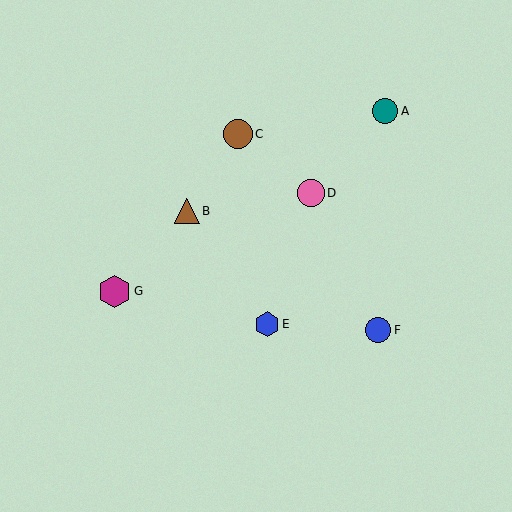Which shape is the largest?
The magenta hexagon (labeled G) is the largest.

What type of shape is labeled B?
Shape B is a brown triangle.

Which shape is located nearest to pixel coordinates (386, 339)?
The blue circle (labeled F) at (378, 330) is nearest to that location.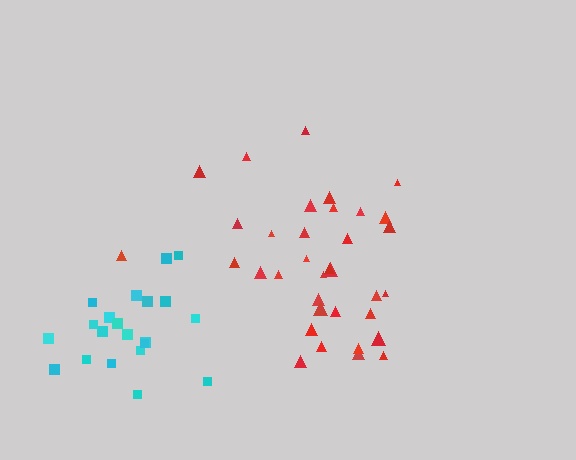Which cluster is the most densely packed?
Cyan.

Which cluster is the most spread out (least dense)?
Red.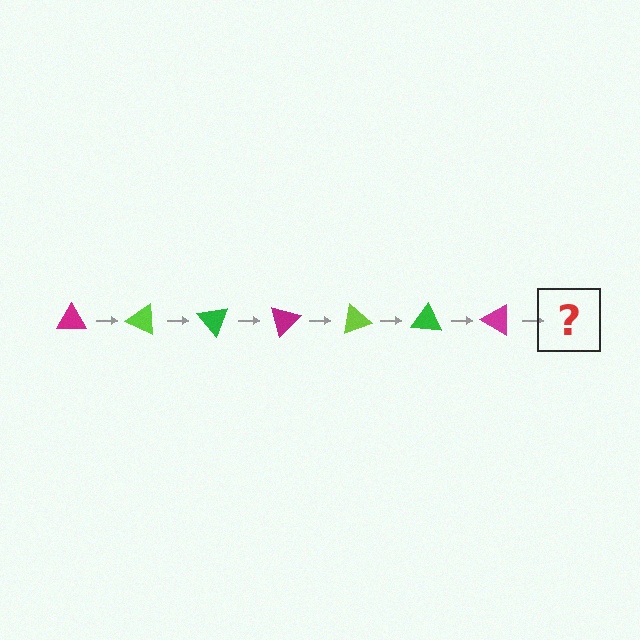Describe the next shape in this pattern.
It should be a lime triangle, rotated 175 degrees from the start.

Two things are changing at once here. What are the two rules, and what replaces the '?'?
The two rules are that it rotates 25 degrees each step and the color cycles through magenta, lime, and green. The '?' should be a lime triangle, rotated 175 degrees from the start.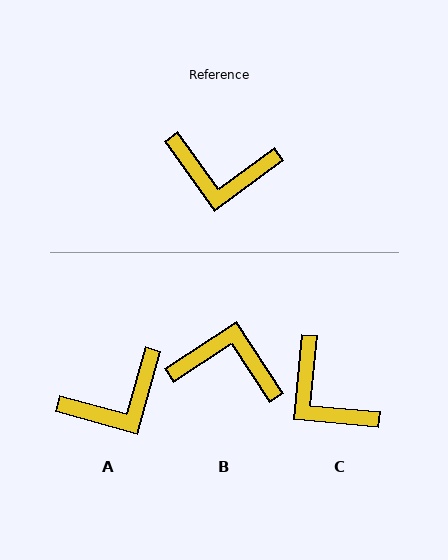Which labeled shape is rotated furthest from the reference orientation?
B, about 177 degrees away.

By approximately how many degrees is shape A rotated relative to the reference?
Approximately 39 degrees counter-clockwise.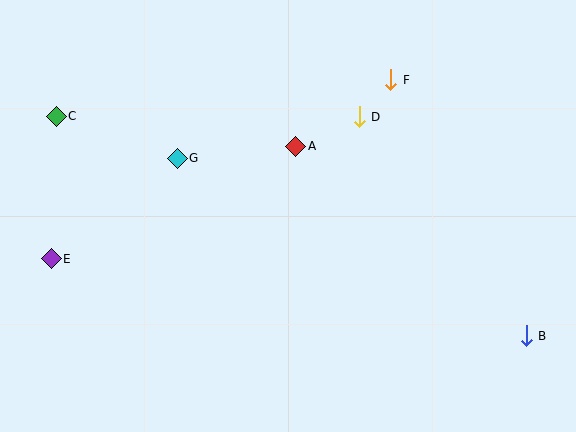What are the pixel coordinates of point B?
Point B is at (526, 336).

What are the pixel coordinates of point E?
Point E is at (51, 259).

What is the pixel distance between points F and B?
The distance between F and B is 290 pixels.